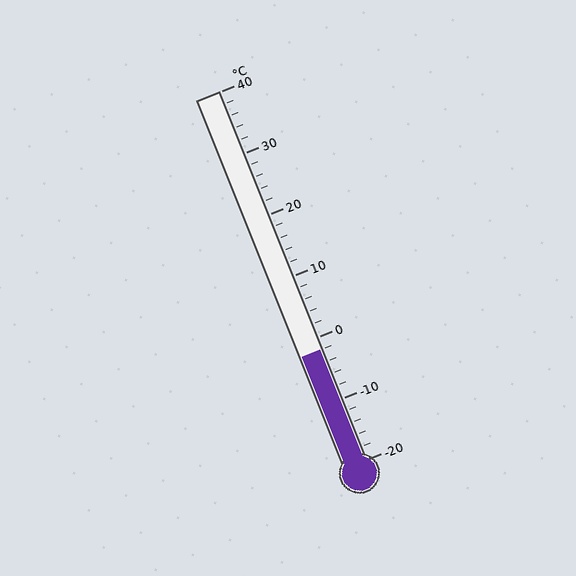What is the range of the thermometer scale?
The thermometer scale ranges from -20°C to 40°C.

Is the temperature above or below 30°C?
The temperature is below 30°C.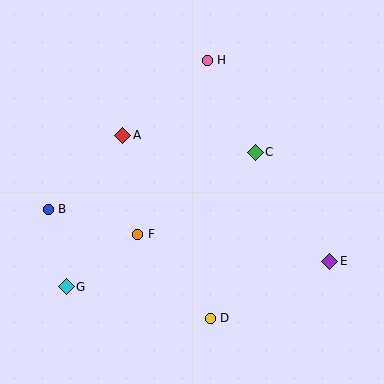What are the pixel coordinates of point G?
Point G is at (66, 287).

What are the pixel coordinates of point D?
Point D is at (210, 318).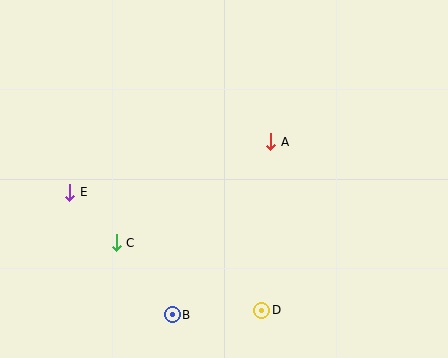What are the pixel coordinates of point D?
Point D is at (262, 310).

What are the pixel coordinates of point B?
Point B is at (172, 315).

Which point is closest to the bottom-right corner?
Point D is closest to the bottom-right corner.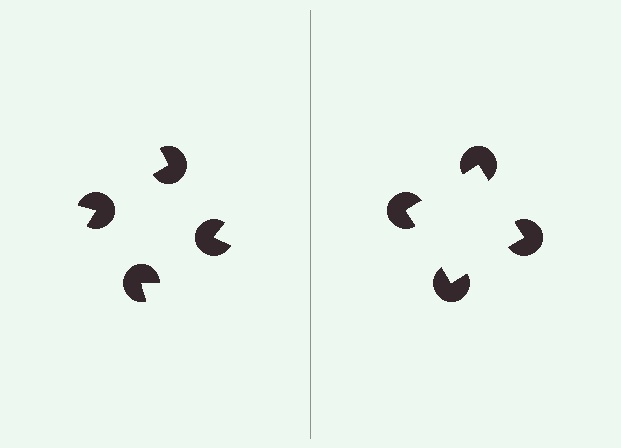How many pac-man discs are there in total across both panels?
8 — 4 on each side.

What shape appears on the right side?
An illusory square.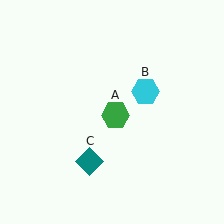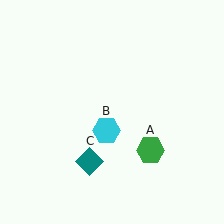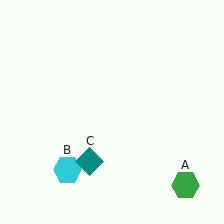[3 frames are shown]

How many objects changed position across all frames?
2 objects changed position: green hexagon (object A), cyan hexagon (object B).